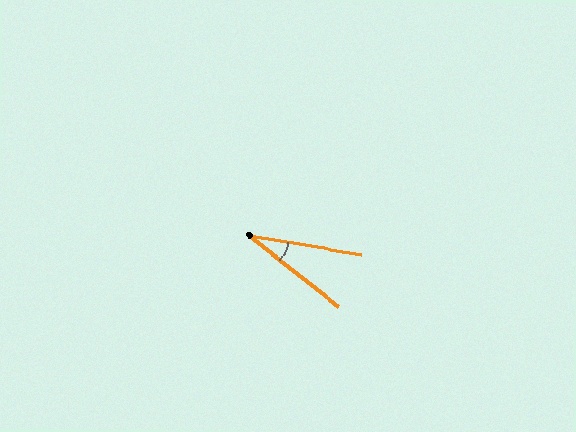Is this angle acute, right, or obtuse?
It is acute.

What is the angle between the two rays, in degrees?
Approximately 29 degrees.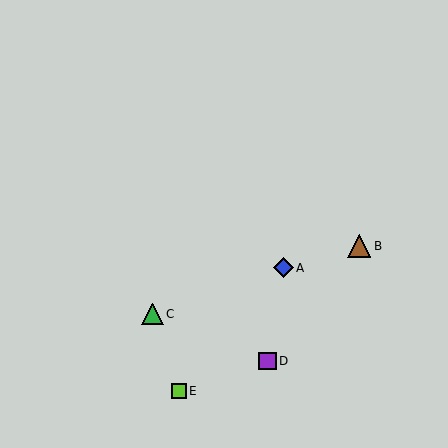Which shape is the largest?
The brown triangle (labeled B) is the largest.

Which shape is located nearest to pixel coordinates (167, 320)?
The green triangle (labeled C) at (152, 314) is nearest to that location.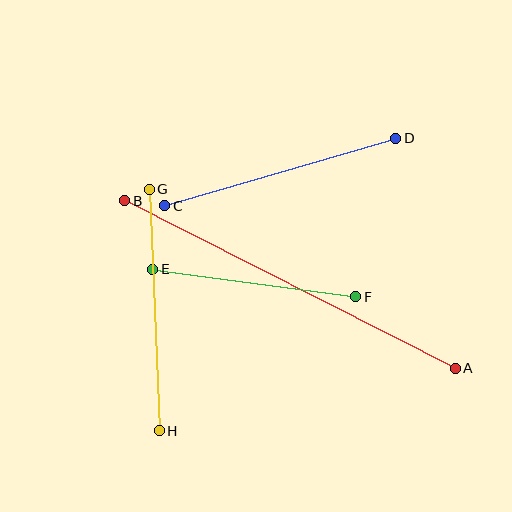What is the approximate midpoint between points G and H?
The midpoint is at approximately (154, 310) pixels.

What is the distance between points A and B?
The distance is approximately 370 pixels.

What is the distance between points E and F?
The distance is approximately 205 pixels.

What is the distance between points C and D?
The distance is approximately 240 pixels.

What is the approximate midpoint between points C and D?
The midpoint is at approximately (280, 172) pixels.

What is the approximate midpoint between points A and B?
The midpoint is at approximately (290, 284) pixels.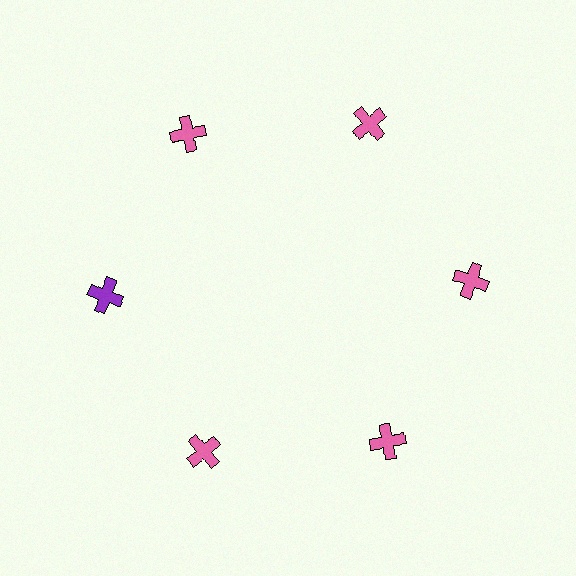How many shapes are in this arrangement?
There are 6 shapes arranged in a ring pattern.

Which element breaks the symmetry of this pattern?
The purple cross at roughly the 9 o'clock position breaks the symmetry. All other shapes are pink crosses.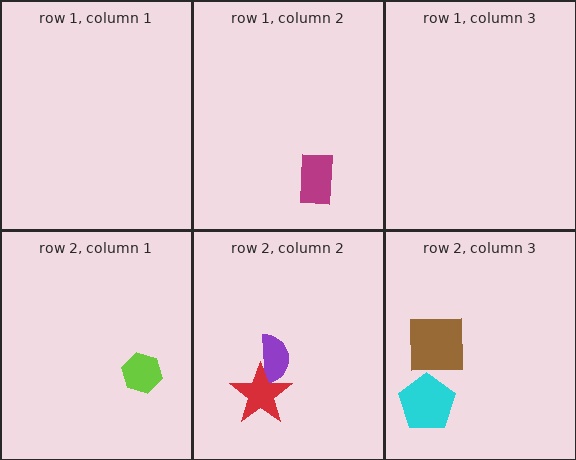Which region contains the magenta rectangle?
The row 1, column 2 region.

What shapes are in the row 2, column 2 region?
The purple semicircle, the red star.